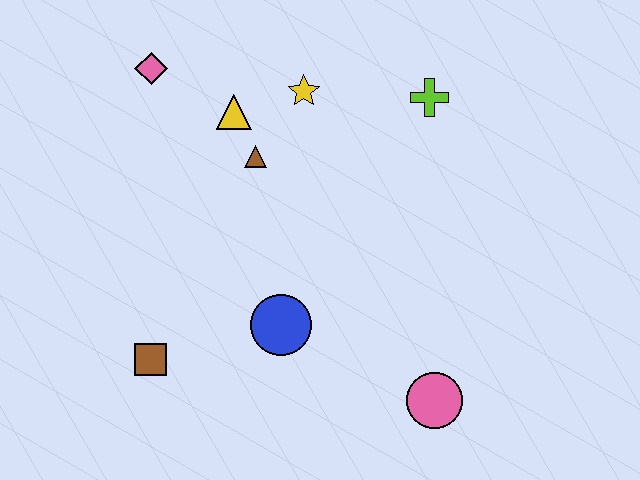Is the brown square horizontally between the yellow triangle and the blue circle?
No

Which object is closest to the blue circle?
The brown square is closest to the blue circle.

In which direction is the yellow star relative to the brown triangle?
The yellow star is above the brown triangle.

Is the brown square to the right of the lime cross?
No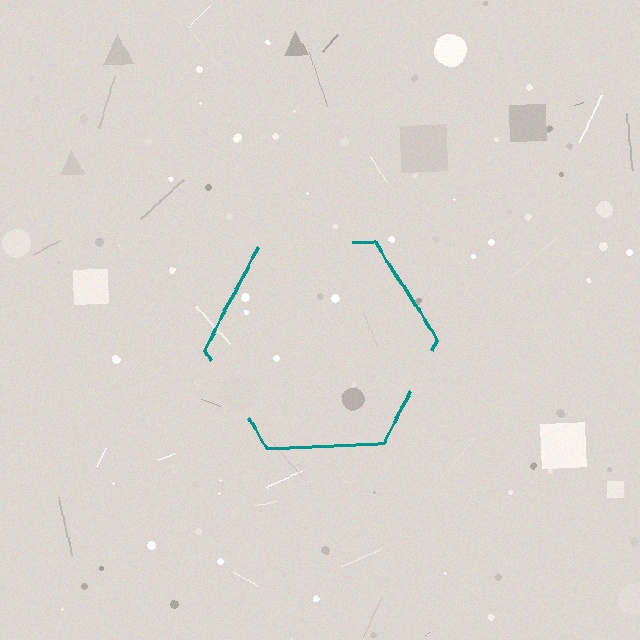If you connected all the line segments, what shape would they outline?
They would outline a hexagon.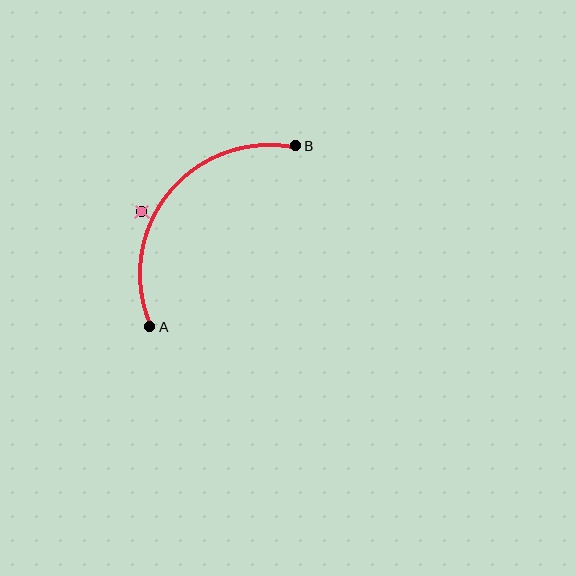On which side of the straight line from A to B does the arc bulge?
The arc bulges above and to the left of the straight line connecting A and B.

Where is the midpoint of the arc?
The arc midpoint is the point on the curve farthest from the straight line joining A and B. It sits above and to the left of that line.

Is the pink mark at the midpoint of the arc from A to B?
No — the pink mark does not lie on the arc at all. It sits slightly outside the curve.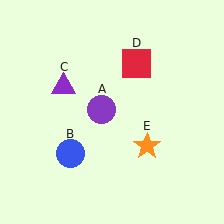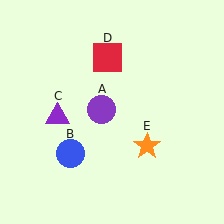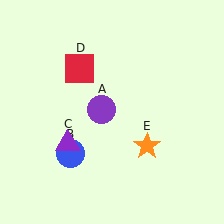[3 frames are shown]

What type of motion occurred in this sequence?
The purple triangle (object C), red square (object D) rotated counterclockwise around the center of the scene.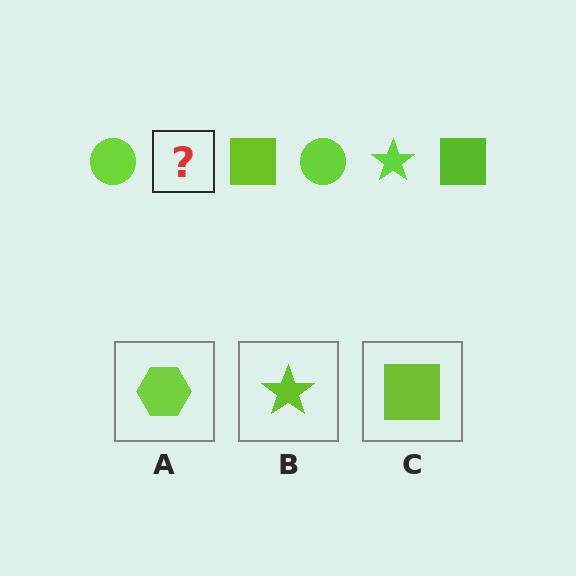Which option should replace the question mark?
Option B.